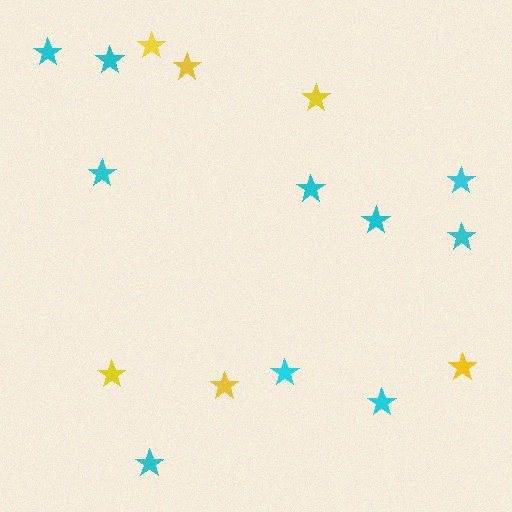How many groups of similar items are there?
There are 2 groups: one group of cyan stars (10) and one group of yellow stars (6).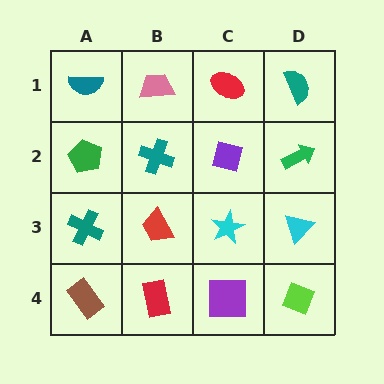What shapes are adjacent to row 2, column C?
A red ellipse (row 1, column C), a cyan star (row 3, column C), a teal cross (row 2, column B), a green arrow (row 2, column D).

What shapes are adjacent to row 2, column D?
A teal semicircle (row 1, column D), a cyan triangle (row 3, column D), a purple square (row 2, column C).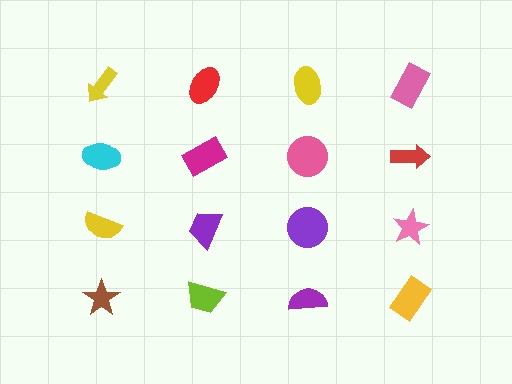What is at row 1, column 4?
A pink rectangle.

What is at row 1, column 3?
A yellow ellipse.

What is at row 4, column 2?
A lime trapezoid.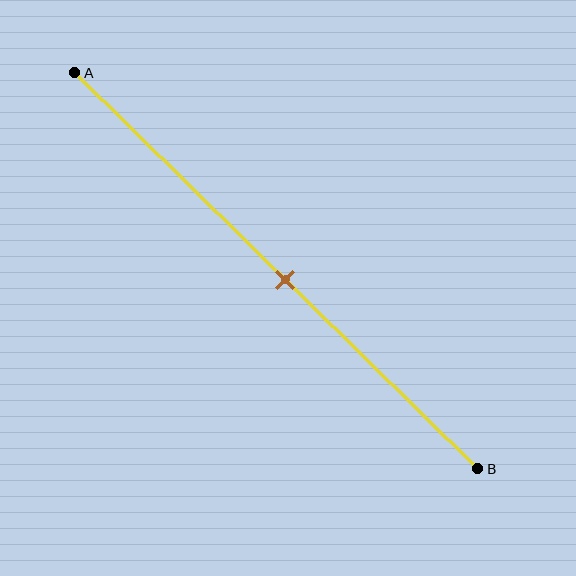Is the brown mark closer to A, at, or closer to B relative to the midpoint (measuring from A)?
The brown mark is approximately at the midpoint of segment AB.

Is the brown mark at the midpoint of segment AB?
Yes, the mark is approximately at the midpoint.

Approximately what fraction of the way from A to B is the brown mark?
The brown mark is approximately 50% of the way from A to B.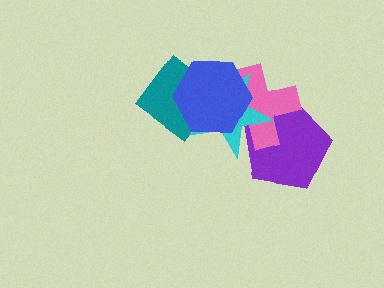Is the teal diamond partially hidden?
Yes, it is partially covered by another shape.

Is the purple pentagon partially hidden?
Yes, it is partially covered by another shape.